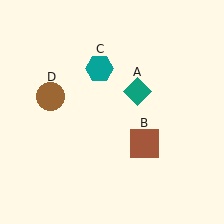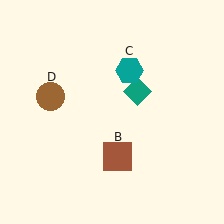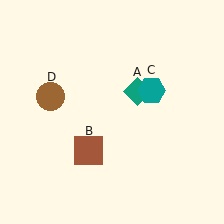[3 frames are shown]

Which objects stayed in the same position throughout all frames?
Teal diamond (object A) and brown circle (object D) remained stationary.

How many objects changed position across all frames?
2 objects changed position: brown square (object B), teal hexagon (object C).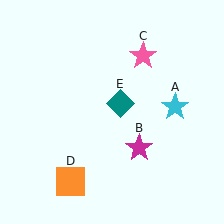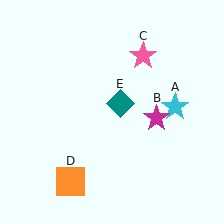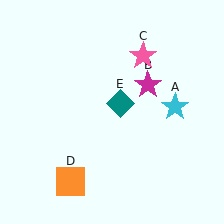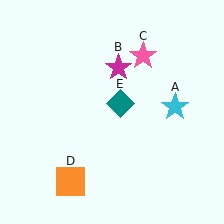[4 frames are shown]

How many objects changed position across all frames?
1 object changed position: magenta star (object B).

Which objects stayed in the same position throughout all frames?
Cyan star (object A) and pink star (object C) and orange square (object D) and teal diamond (object E) remained stationary.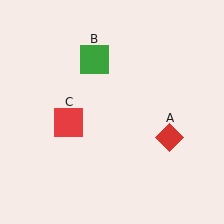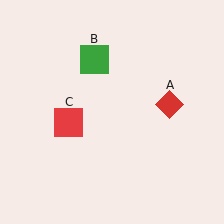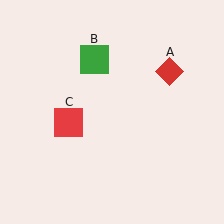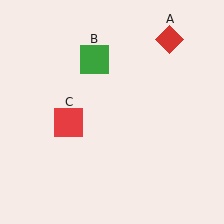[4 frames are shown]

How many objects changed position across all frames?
1 object changed position: red diamond (object A).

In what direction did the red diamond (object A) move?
The red diamond (object A) moved up.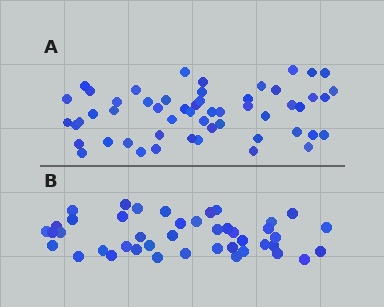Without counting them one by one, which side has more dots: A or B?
Region A (the top region) has more dots.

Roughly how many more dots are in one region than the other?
Region A has roughly 12 or so more dots than region B.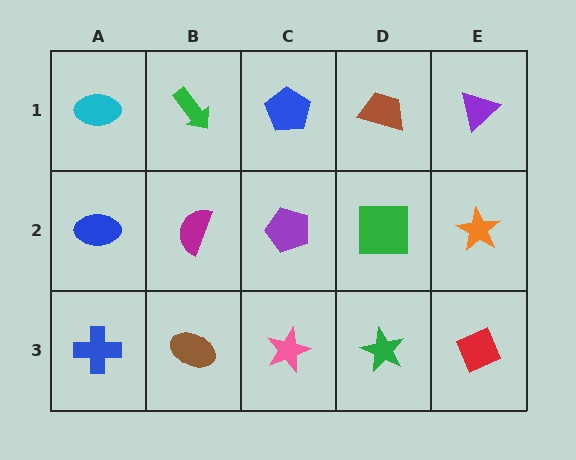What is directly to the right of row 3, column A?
A brown ellipse.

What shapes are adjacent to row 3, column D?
A green square (row 2, column D), a pink star (row 3, column C), a red diamond (row 3, column E).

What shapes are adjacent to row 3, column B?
A magenta semicircle (row 2, column B), a blue cross (row 3, column A), a pink star (row 3, column C).